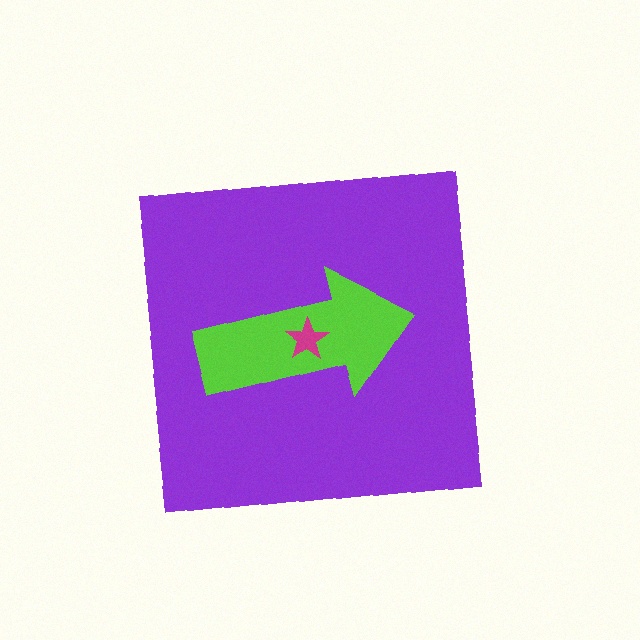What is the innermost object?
The magenta star.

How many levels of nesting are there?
3.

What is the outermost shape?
The purple square.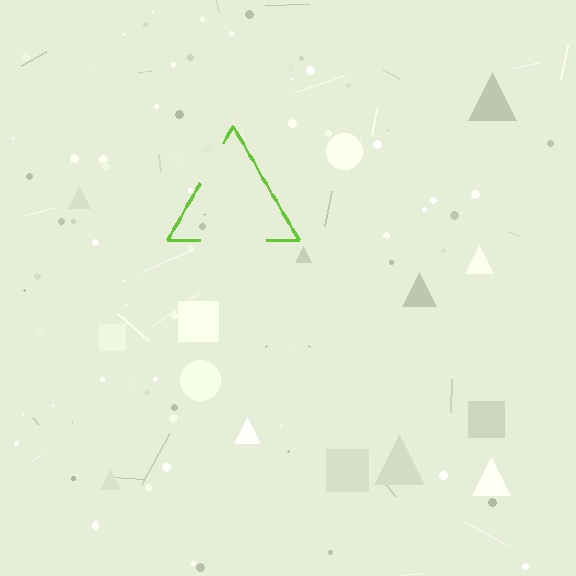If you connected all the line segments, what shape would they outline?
They would outline a triangle.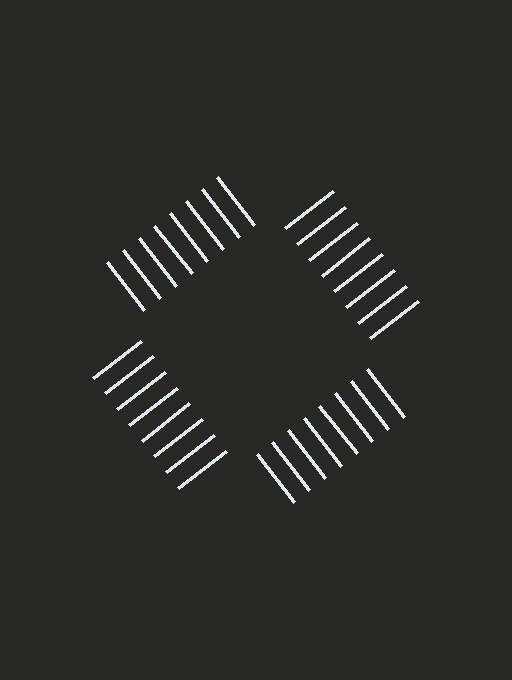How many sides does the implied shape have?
4 sides — the line-ends trace a square.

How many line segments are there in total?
32 — 8 along each of the 4 edges.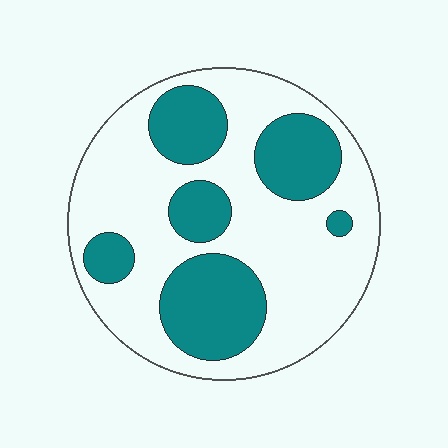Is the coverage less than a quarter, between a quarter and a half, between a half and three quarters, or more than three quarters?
Between a quarter and a half.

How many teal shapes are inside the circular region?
6.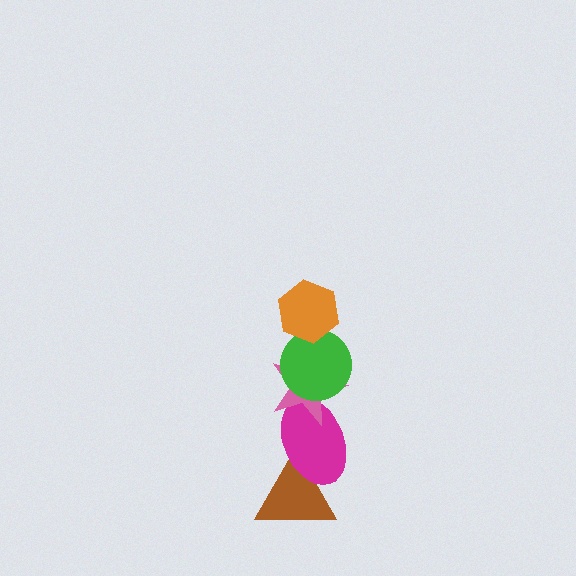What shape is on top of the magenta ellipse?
The pink star is on top of the magenta ellipse.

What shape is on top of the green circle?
The orange hexagon is on top of the green circle.